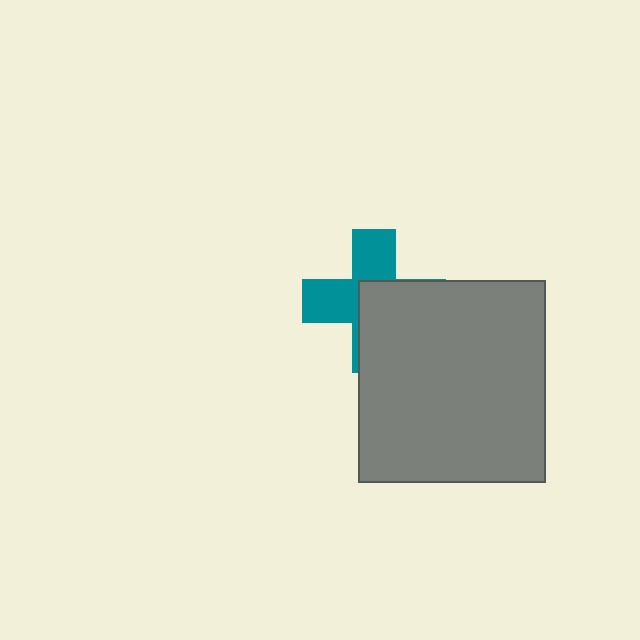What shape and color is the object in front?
The object in front is a gray rectangle.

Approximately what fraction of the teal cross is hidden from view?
Roughly 54% of the teal cross is hidden behind the gray rectangle.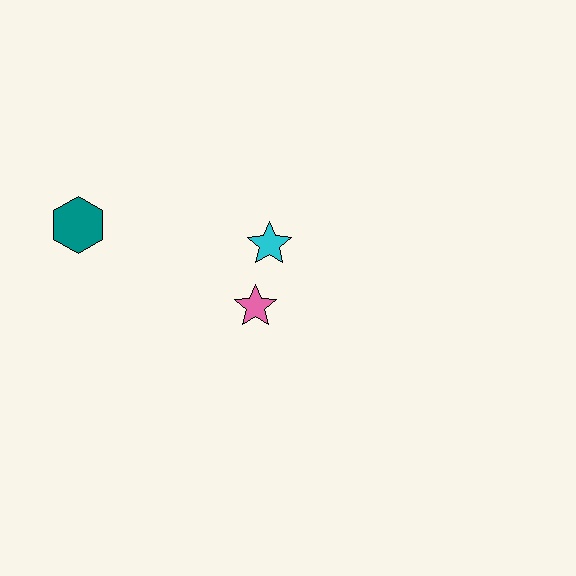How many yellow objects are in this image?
There are no yellow objects.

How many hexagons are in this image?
There is 1 hexagon.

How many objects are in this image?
There are 3 objects.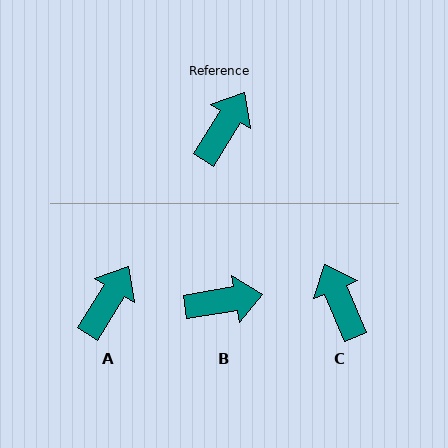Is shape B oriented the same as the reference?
No, it is off by about 49 degrees.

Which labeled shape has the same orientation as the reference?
A.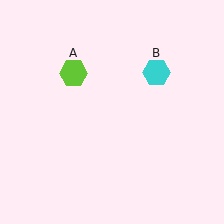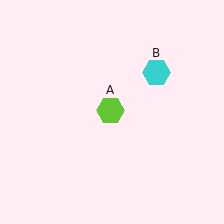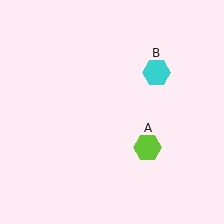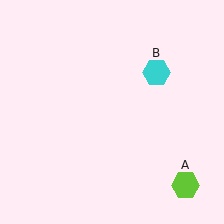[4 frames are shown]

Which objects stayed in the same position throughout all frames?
Cyan hexagon (object B) remained stationary.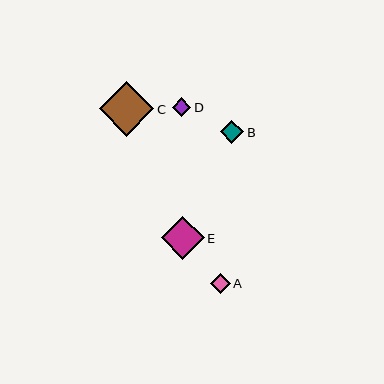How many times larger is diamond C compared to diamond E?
Diamond C is approximately 1.3 times the size of diamond E.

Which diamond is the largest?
Diamond C is the largest with a size of approximately 54 pixels.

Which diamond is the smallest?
Diamond D is the smallest with a size of approximately 19 pixels.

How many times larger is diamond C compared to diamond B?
Diamond C is approximately 2.3 times the size of diamond B.